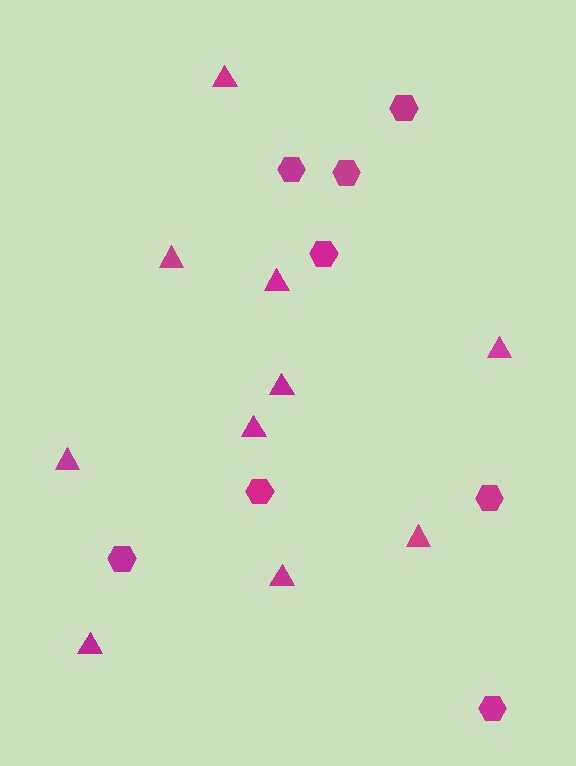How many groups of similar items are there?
There are 2 groups: one group of hexagons (8) and one group of triangles (10).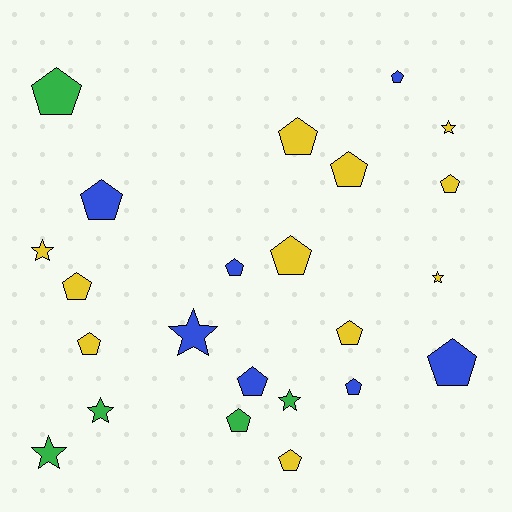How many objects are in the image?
There are 23 objects.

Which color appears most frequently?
Yellow, with 11 objects.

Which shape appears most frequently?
Pentagon, with 16 objects.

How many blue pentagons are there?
There are 6 blue pentagons.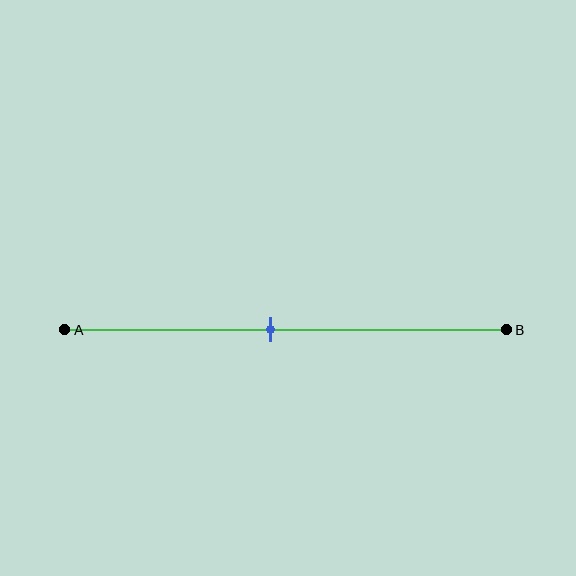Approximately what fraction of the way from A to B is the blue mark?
The blue mark is approximately 45% of the way from A to B.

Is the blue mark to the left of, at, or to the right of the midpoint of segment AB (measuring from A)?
The blue mark is to the left of the midpoint of segment AB.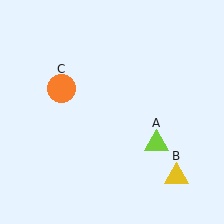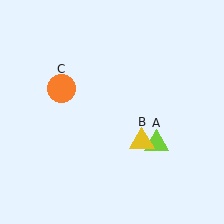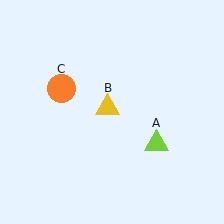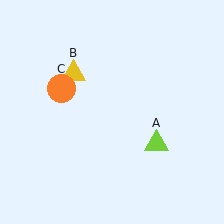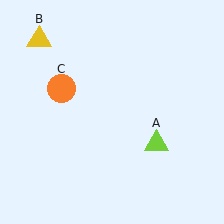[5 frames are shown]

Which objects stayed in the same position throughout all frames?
Lime triangle (object A) and orange circle (object C) remained stationary.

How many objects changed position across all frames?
1 object changed position: yellow triangle (object B).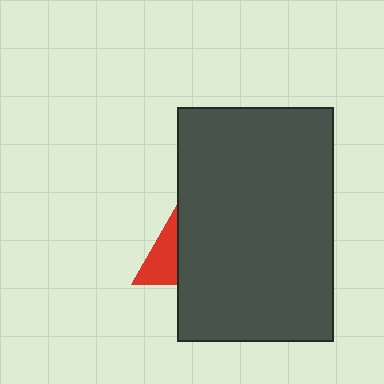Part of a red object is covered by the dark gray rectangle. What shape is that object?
It is a triangle.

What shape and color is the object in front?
The object in front is a dark gray rectangle.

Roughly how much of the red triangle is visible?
A small part of it is visible (roughly 32%).